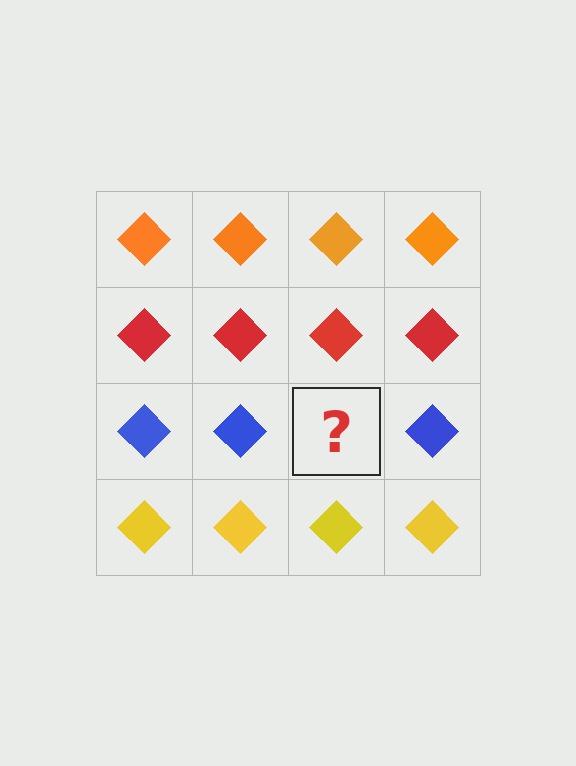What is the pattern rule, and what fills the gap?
The rule is that each row has a consistent color. The gap should be filled with a blue diamond.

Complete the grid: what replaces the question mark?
The question mark should be replaced with a blue diamond.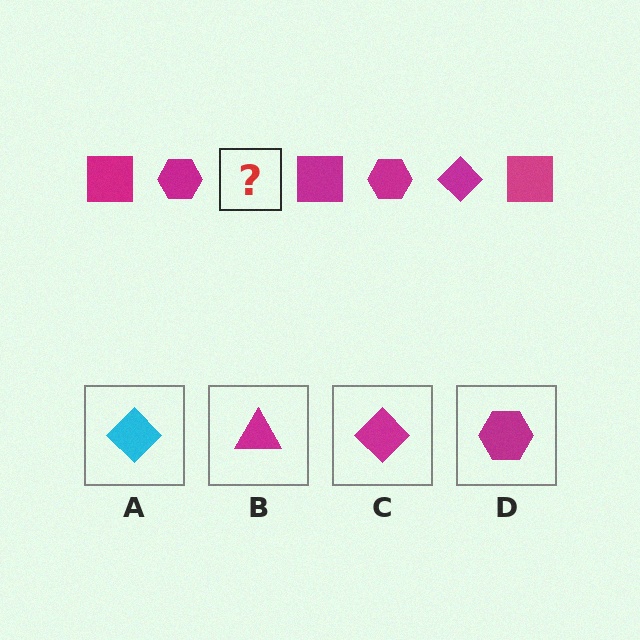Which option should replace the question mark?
Option C.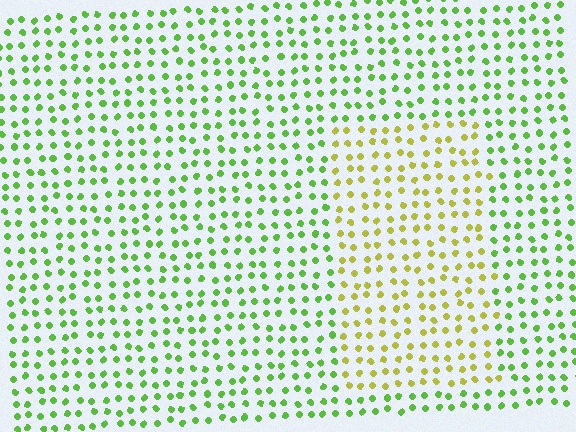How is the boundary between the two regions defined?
The boundary is defined purely by a slight shift in hue (about 42 degrees). Spacing, size, and orientation are identical on both sides.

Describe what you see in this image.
The image is filled with small lime elements in a uniform arrangement. A rectangle-shaped region is visible where the elements are tinted to a slightly different hue, forming a subtle color boundary.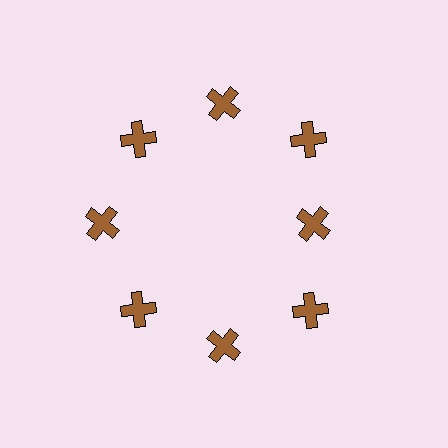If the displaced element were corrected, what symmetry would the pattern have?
It would have 8-fold rotational symmetry — the pattern would map onto itself every 45 degrees.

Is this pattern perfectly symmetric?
No. The 8 brown crosses are arranged in a ring, but one element near the 3 o'clock position is pulled inward toward the center, breaking the 8-fold rotational symmetry.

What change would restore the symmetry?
The symmetry would be restored by moving it outward, back onto the ring so that all 8 crosses sit at equal angles and equal distance from the center.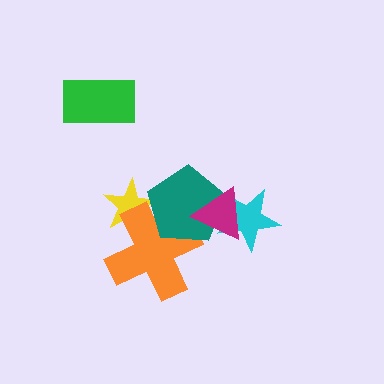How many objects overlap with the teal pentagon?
4 objects overlap with the teal pentagon.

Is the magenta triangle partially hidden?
No, no other shape covers it.